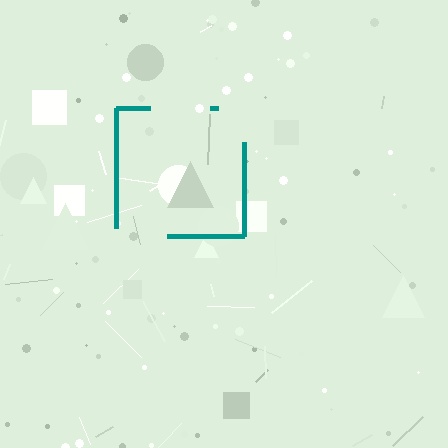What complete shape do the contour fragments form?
The contour fragments form a square.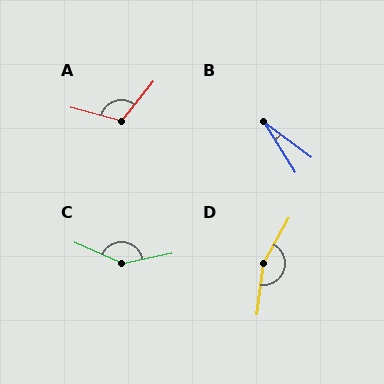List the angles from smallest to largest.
B (21°), A (113°), C (145°), D (158°).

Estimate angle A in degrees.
Approximately 113 degrees.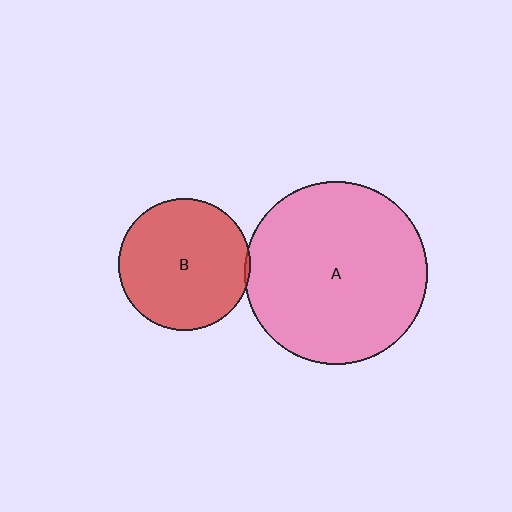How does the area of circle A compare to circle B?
Approximately 1.9 times.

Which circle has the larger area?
Circle A (pink).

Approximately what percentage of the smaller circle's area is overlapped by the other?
Approximately 5%.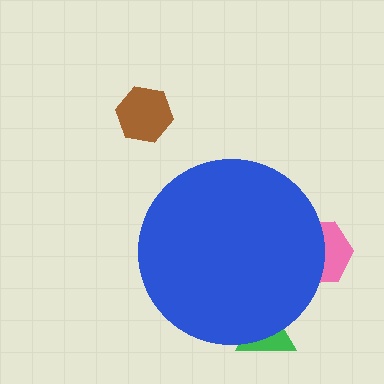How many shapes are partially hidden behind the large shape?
2 shapes are partially hidden.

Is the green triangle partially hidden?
Yes, the green triangle is partially hidden behind the blue circle.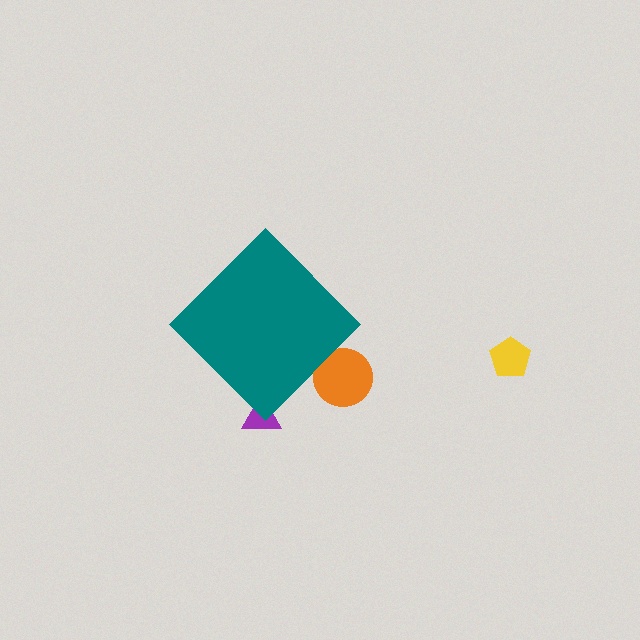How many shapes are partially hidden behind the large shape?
2 shapes are partially hidden.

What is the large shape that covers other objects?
A teal diamond.